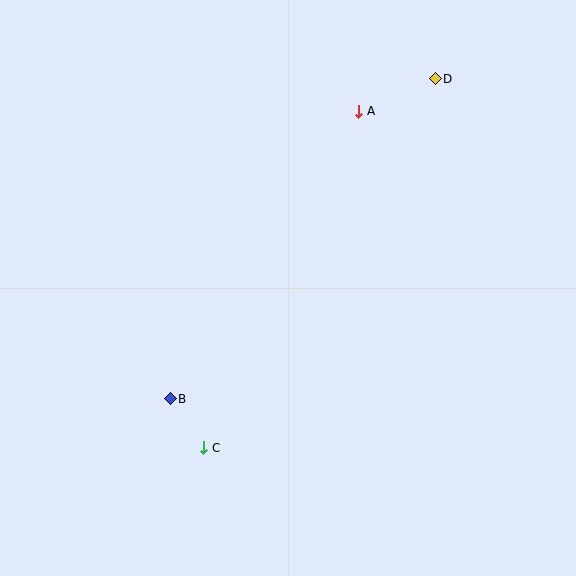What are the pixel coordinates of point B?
Point B is at (170, 399).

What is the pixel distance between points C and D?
The distance between C and D is 435 pixels.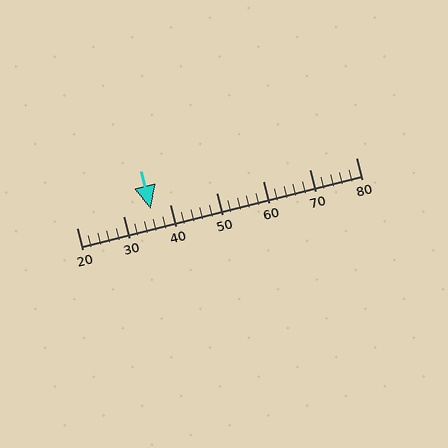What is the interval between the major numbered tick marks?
The major tick marks are spaced 10 units apart.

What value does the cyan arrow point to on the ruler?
The cyan arrow points to approximately 36.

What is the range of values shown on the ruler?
The ruler shows values from 20 to 80.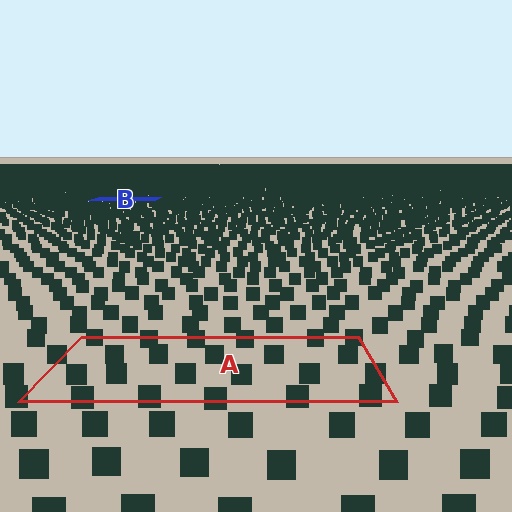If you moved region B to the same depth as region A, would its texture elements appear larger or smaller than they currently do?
They would appear larger. At a closer depth, the same texture elements are projected at a bigger on-screen size.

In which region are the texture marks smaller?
The texture marks are smaller in region B, because it is farther away.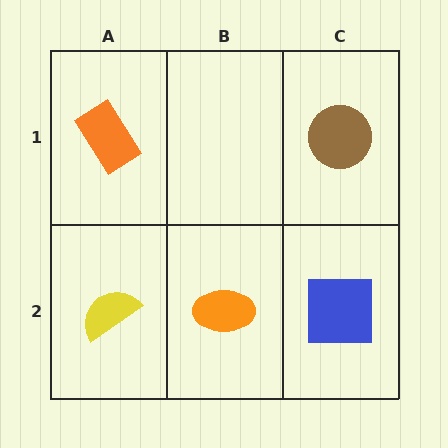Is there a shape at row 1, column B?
No, that cell is empty.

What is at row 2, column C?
A blue square.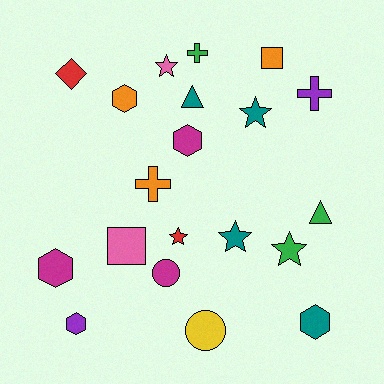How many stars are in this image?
There are 5 stars.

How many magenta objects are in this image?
There are 3 magenta objects.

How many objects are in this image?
There are 20 objects.